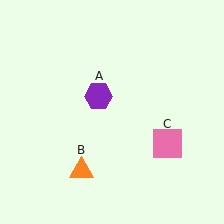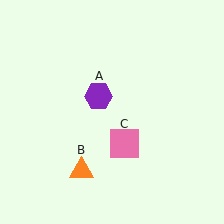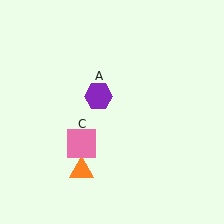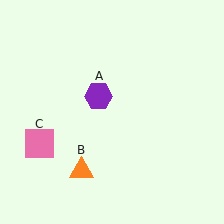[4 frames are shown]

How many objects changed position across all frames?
1 object changed position: pink square (object C).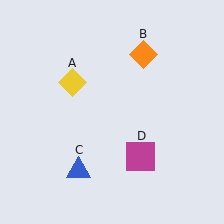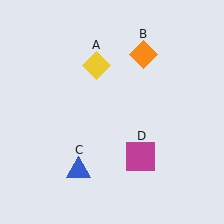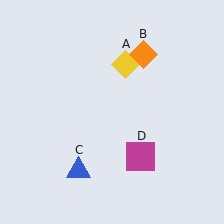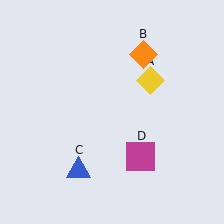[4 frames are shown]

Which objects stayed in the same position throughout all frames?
Orange diamond (object B) and blue triangle (object C) and magenta square (object D) remained stationary.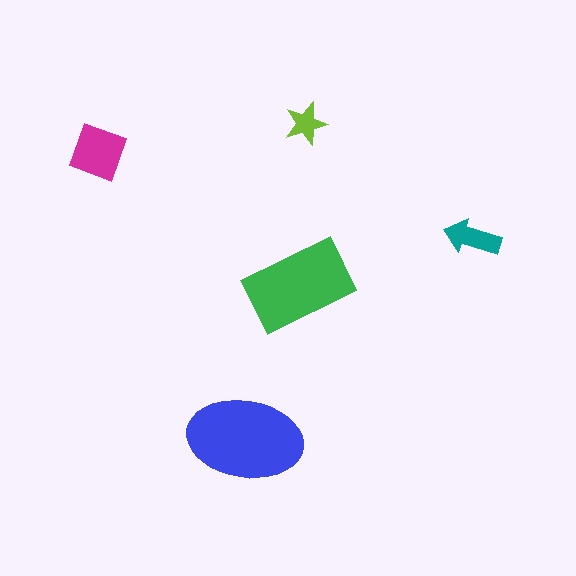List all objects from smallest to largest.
The lime star, the teal arrow, the magenta diamond, the green rectangle, the blue ellipse.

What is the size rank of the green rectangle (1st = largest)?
2nd.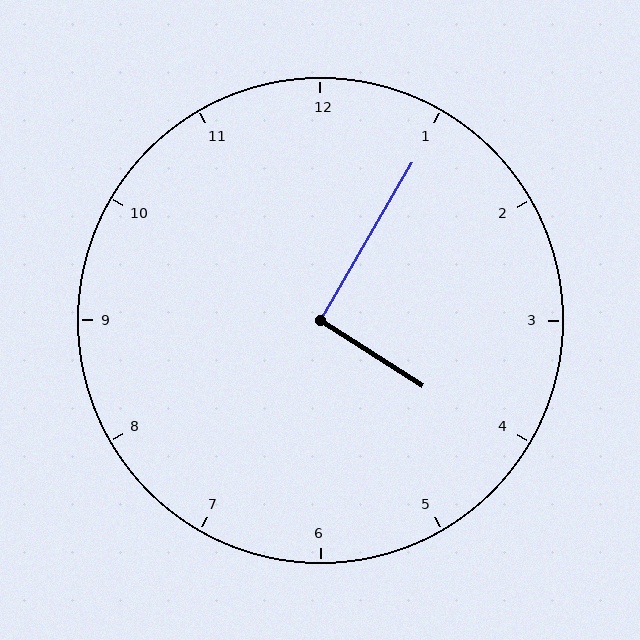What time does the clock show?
4:05.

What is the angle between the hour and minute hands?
Approximately 92 degrees.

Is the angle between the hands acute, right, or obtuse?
It is right.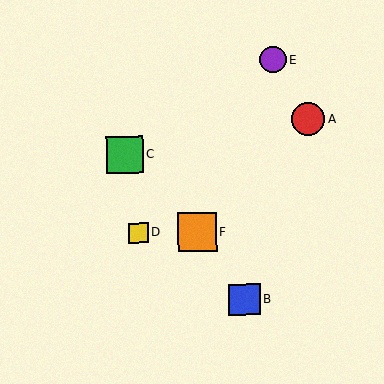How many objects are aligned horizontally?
2 objects (D, F) are aligned horizontally.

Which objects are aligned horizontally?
Objects D, F are aligned horizontally.